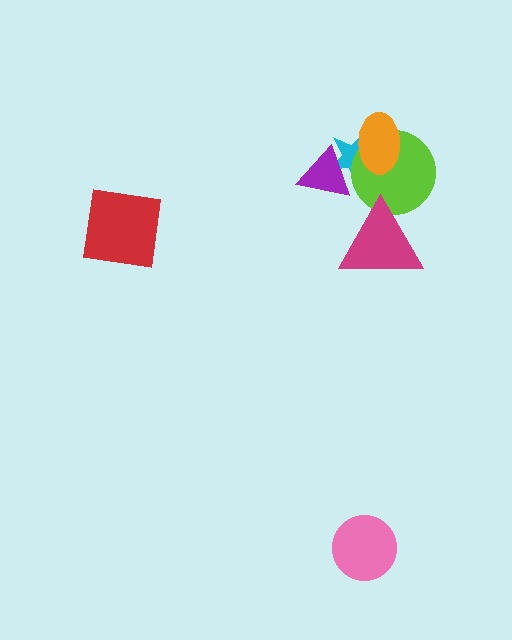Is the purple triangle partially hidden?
No, no other shape covers it.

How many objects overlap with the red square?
0 objects overlap with the red square.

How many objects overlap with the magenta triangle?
1 object overlaps with the magenta triangle.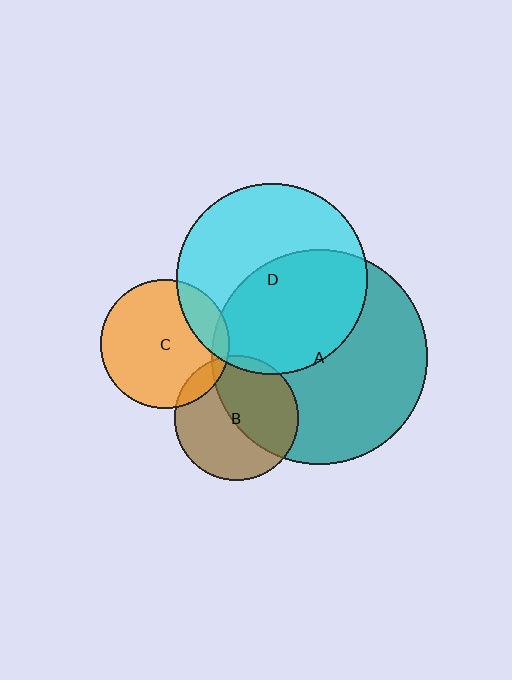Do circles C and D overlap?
Yes.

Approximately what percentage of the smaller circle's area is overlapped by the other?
Approximately 15%.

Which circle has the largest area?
Circle A (teal).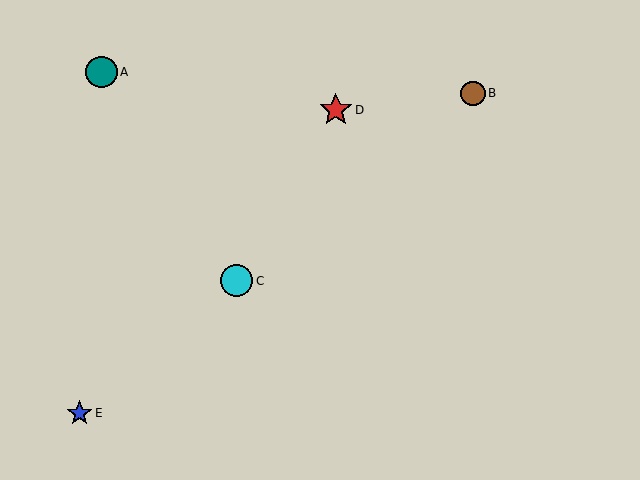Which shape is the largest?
The red star (labeled D) is the largest.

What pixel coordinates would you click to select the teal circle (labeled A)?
Click at (102, 72) to select the teal circle A.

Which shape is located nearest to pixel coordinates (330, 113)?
The red star (labeled D) at (336, 110) is nearest to that location.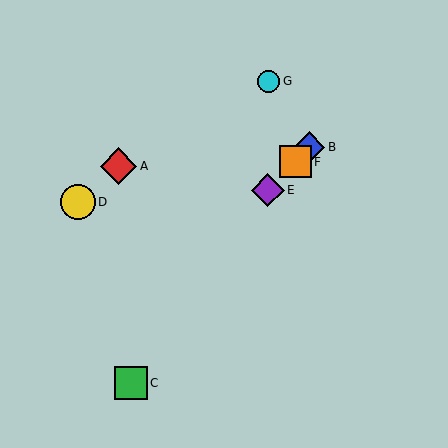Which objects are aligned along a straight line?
Objects B, E, F are aligned along a straight line.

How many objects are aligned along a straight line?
3 objects (B, E, F) are aligned along a straight line.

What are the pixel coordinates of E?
Object E is at (268, 190).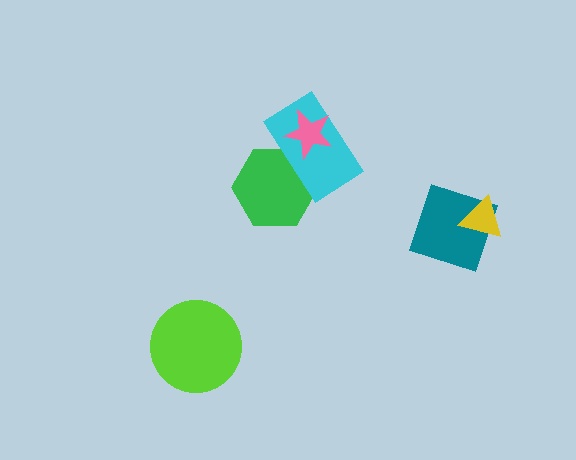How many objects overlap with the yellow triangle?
1 object overlaps with the yellow triangle.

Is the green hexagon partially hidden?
Yes, it is partially covered by another shape.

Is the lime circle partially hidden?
No, no other shape covers it.